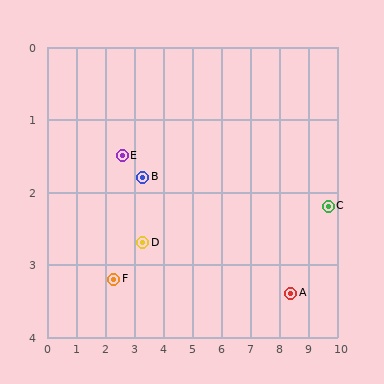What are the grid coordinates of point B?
Point B is at approximately (3.3, 1.8).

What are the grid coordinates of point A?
Point A is at approximately (8.4, 3.4).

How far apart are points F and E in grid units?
Points F and E are about 1.7 grid units apart.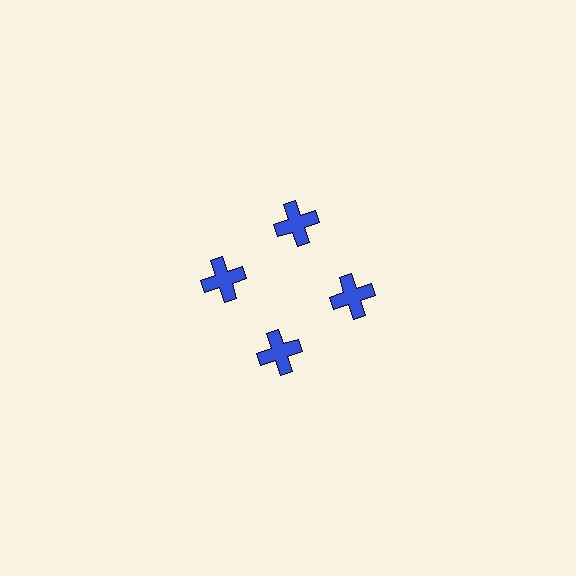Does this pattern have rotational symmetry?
Yes, this pattern has 4-fold rotational symmetry. It looks the same after rotating 90 degrees around the center.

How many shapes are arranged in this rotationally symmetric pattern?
There are 4 shapes, arranged in 4 groups of 1.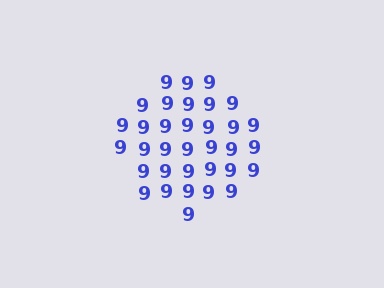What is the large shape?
The large shape is a circle.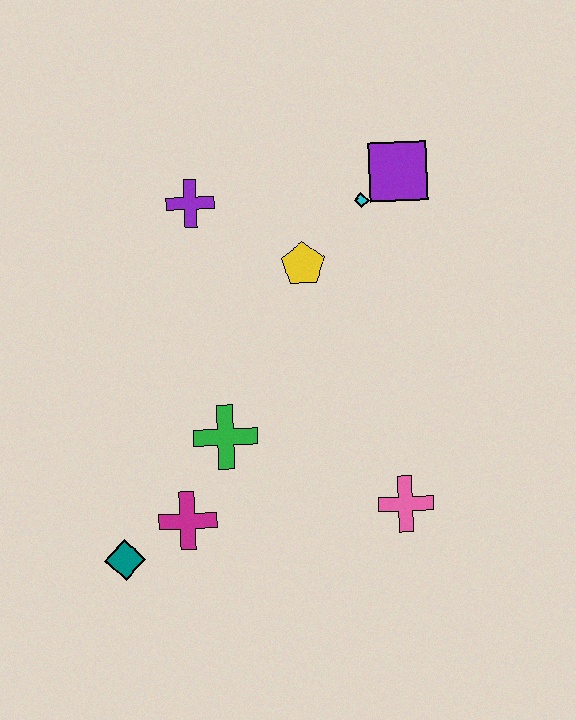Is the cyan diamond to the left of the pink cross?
Yes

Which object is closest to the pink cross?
The green cross is closest to the pink cross.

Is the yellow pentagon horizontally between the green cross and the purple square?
Yes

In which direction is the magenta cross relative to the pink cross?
The magenta cross is to the left of the pink cross.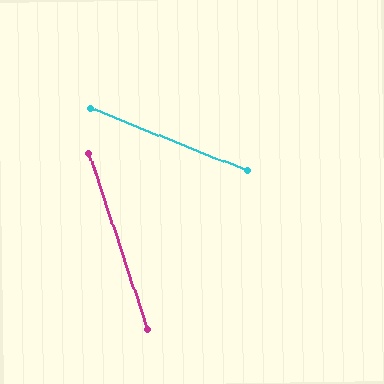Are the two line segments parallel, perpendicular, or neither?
Neither parallel nor perpendicular — they differ by about 50°.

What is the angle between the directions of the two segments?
Approximately 50 degrees.